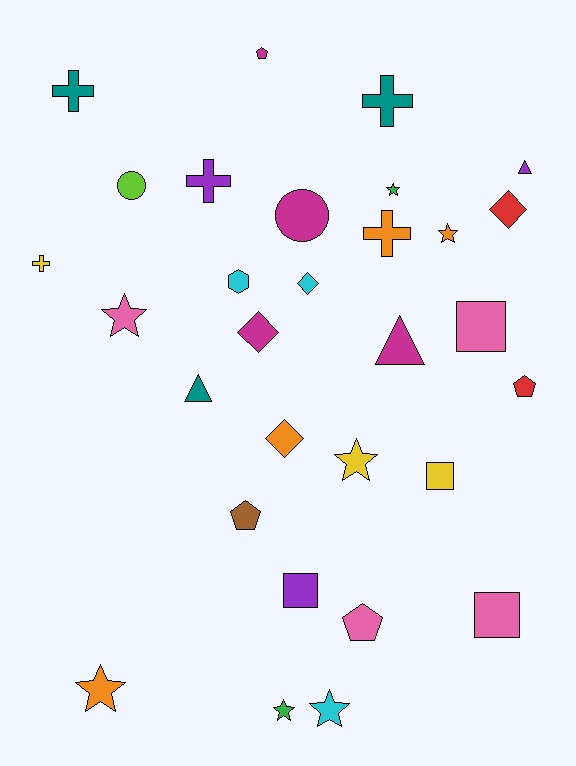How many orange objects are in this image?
There are 4 orange objects.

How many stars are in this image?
There are 7 stars.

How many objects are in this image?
There are 30 objects.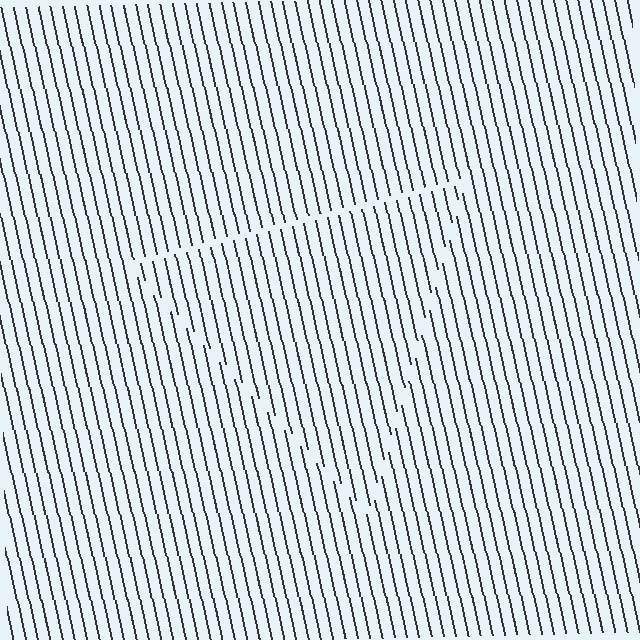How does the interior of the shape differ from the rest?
The interior of the shape contains the same grating, shifted by half a period — the contour is defined by the phase discontinuity where line-ends from the inner and outer gratings abut.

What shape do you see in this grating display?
An illusory triangle. The interior of the shape contains the same grating, shifted by half a period — the contour is defined by the phase discontinuity where line-ends from the inner and outer gratings abut.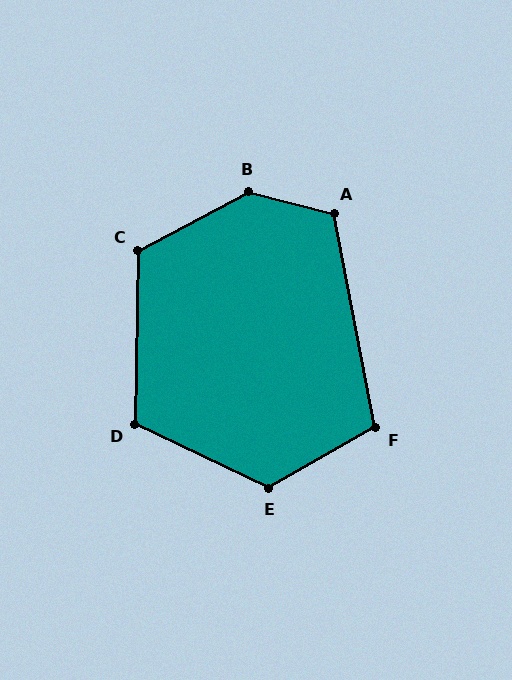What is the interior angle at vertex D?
Approximately 114 degrees (obtuse).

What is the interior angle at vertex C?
Approximately 119 degrees (obtuse).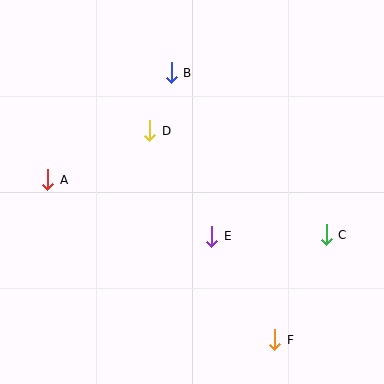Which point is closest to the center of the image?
Point E at (212, 236) is closest to the center.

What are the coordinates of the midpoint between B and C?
The midpoint between B and C is at (249, 154).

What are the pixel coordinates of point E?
Point E is at (212, 236).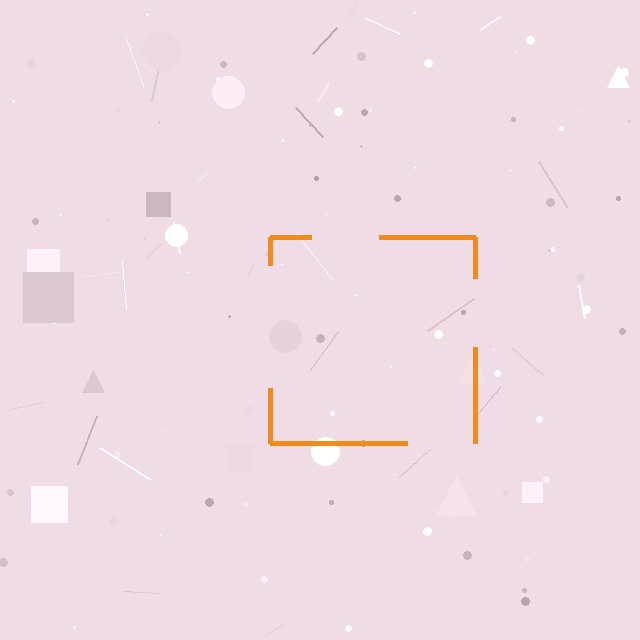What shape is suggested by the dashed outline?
The dashed outline suggests a square.